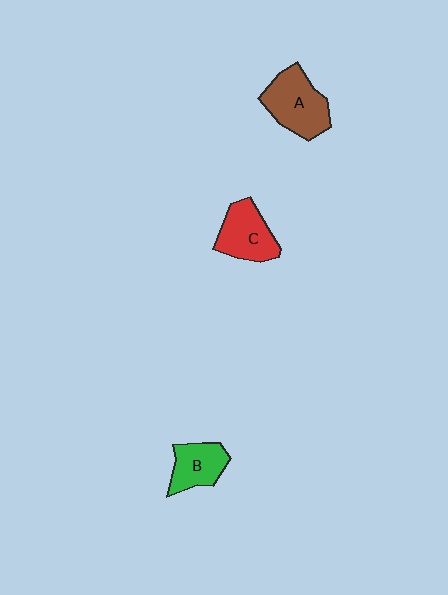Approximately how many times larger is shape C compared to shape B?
Approximately 1.2 times.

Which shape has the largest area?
Shape A (brown).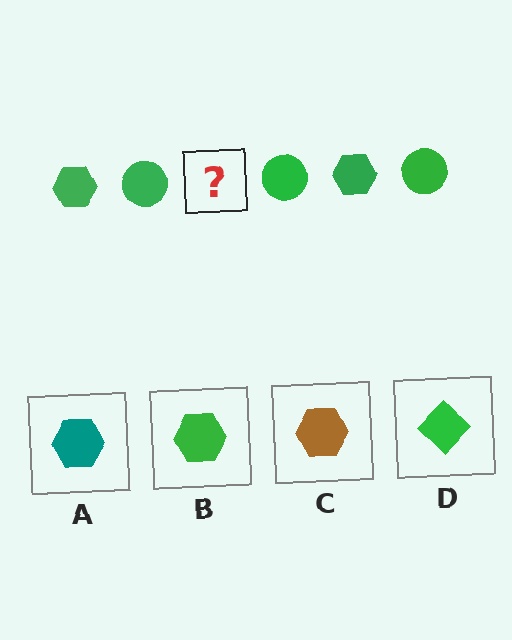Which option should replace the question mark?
Option B.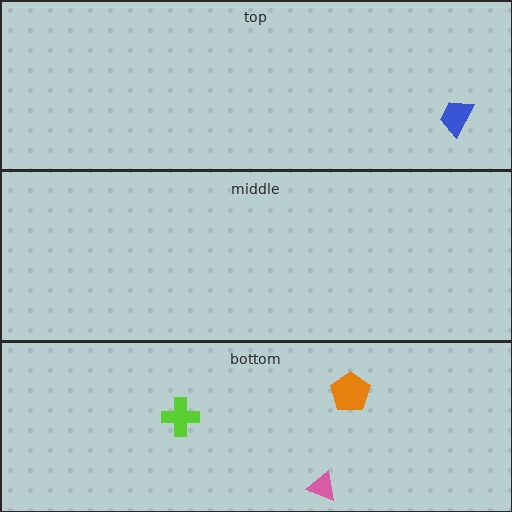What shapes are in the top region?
The blue trapezoid.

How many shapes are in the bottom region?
3.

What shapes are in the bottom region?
The orange pentagon, the pink triangle, the lime cross.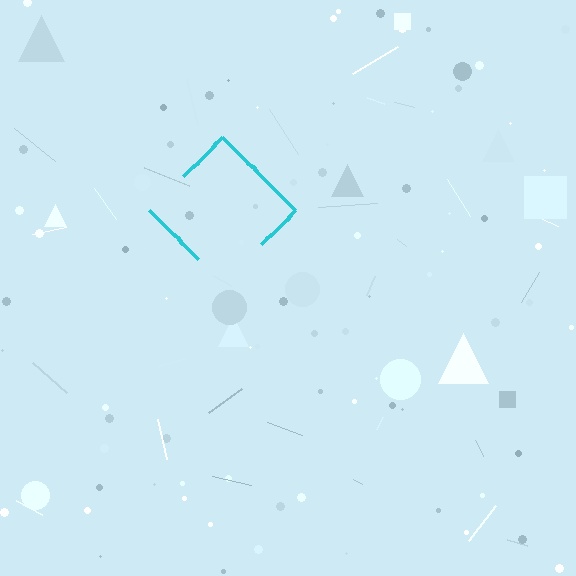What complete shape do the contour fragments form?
The contour fragments form a diamond.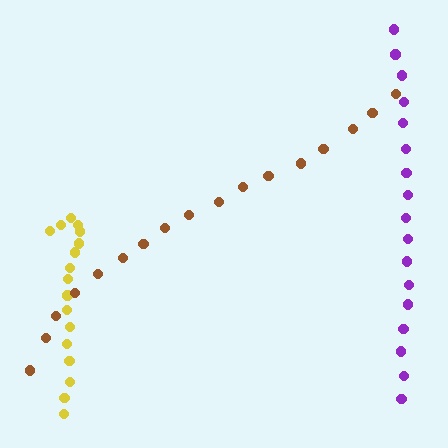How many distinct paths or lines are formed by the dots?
There are 3 distinct paths.